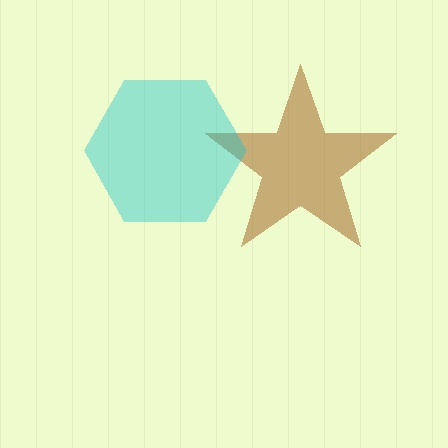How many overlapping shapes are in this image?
There are 2 overlapping shapes in the image.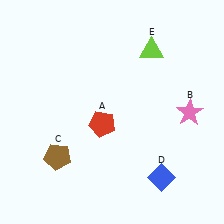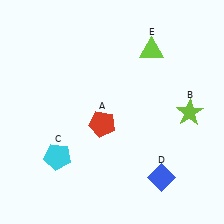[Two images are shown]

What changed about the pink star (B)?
In Image 1, B is pink. In Image 2, it changed to lime.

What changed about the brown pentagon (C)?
In Image 1, C is brown. In Image 2, it changed to cyan.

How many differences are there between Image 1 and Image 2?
There are 2 differences between the two images.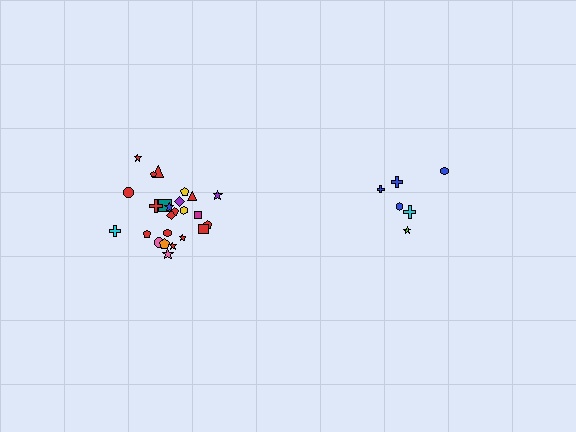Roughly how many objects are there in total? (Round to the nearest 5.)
Roughly 30 objects in total.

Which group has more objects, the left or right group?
The left group.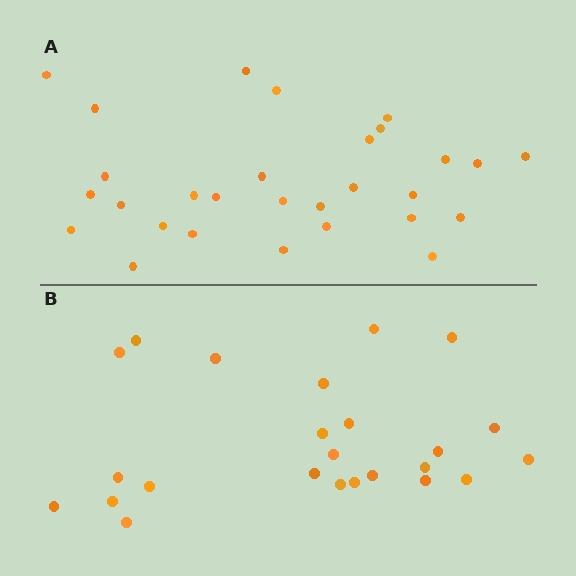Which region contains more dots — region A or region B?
Region A (the top region) has more dots.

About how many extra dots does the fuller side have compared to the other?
Region A has about 5 more dots than region B.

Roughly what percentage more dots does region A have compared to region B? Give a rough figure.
About 20% more.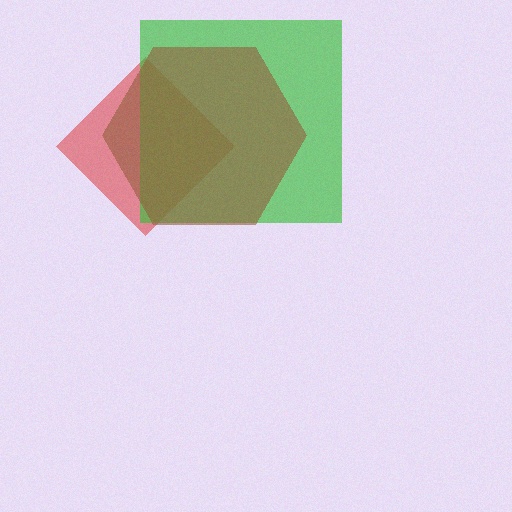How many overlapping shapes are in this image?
There are 3 overlapping shapes in the image.